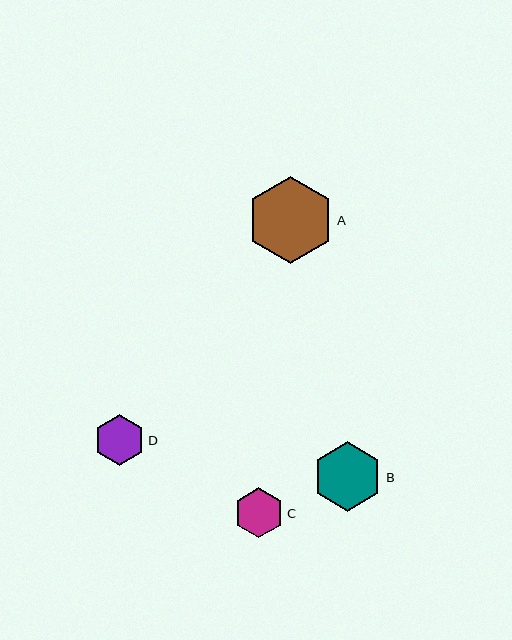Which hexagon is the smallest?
Hexagon C is the smallest with a size of approximately 50 pixels.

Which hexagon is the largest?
Hexagon A is the largest with a size of approximately 87 pixels.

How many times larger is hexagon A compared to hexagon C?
Hexagon A is approximately 1.7 times the size of hexagon C.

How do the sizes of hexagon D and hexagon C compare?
Hexagon D and hexagon C are approximately the same size.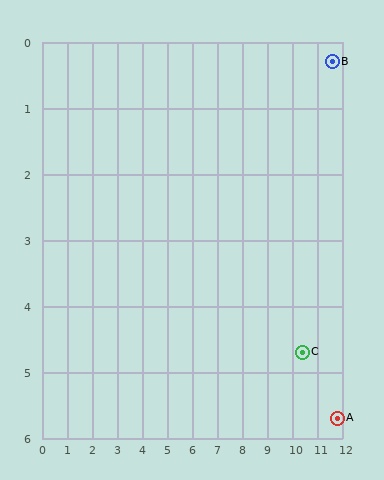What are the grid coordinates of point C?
Point C is at approximately (10.4, 4.7).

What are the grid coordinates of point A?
Point A is at approximately (11.8, 5.7).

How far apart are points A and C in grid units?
Points A and C are about 1.7 grid units apart.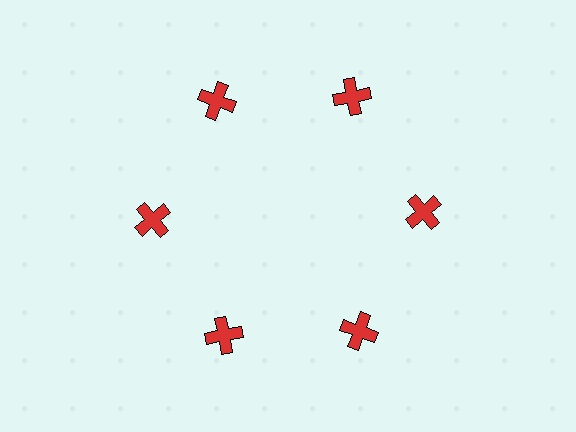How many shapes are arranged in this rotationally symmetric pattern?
There are 6 shapes, arranged in 6 groups of 1.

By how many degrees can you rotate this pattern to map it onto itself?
The pattern maps onto itself every 60 degrees of rotation.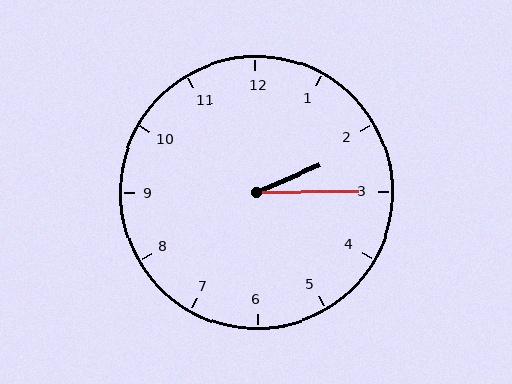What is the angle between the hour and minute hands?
Approximately 22 degrees.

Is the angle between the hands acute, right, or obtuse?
It is acute.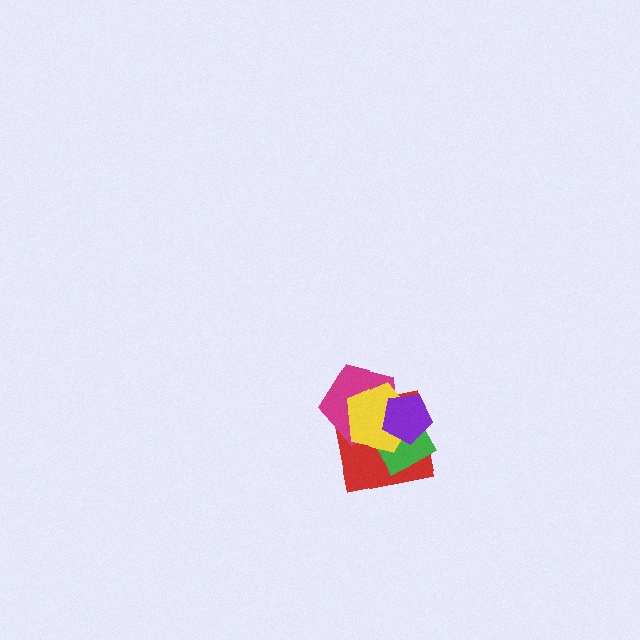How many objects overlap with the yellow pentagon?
4 objects overlap with the yellow pentagon.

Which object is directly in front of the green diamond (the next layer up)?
The magenta pentagon is directly in front of the green diamond.